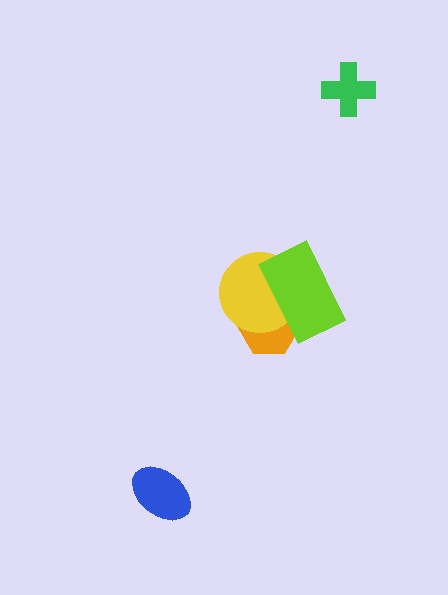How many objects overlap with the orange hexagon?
2 objects overlap with the orange hexagon.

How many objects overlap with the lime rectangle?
2 objects overlap with the lime rectangle.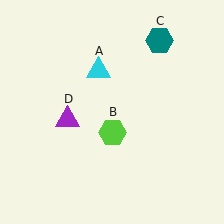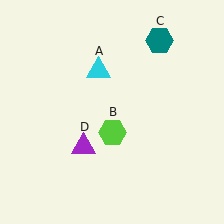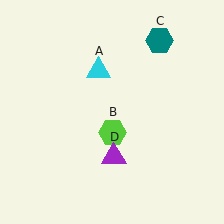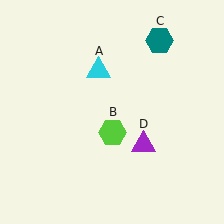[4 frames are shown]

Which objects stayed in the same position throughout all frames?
Cyan triangle (object A) and lime hexagon (object B) and teal hexagon (object C) remained stationary.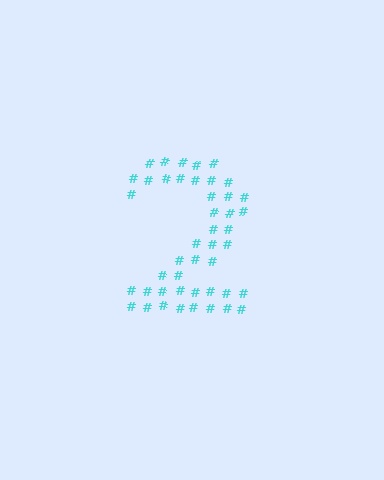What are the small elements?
The small elements are hash symbols.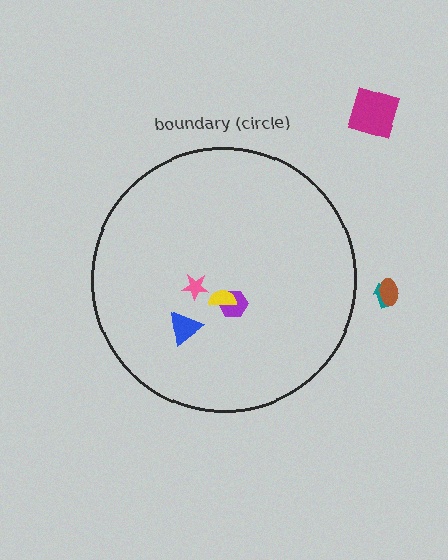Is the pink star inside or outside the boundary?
Inside.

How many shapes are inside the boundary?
4 inside, 3 outside.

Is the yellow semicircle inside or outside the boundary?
Inside.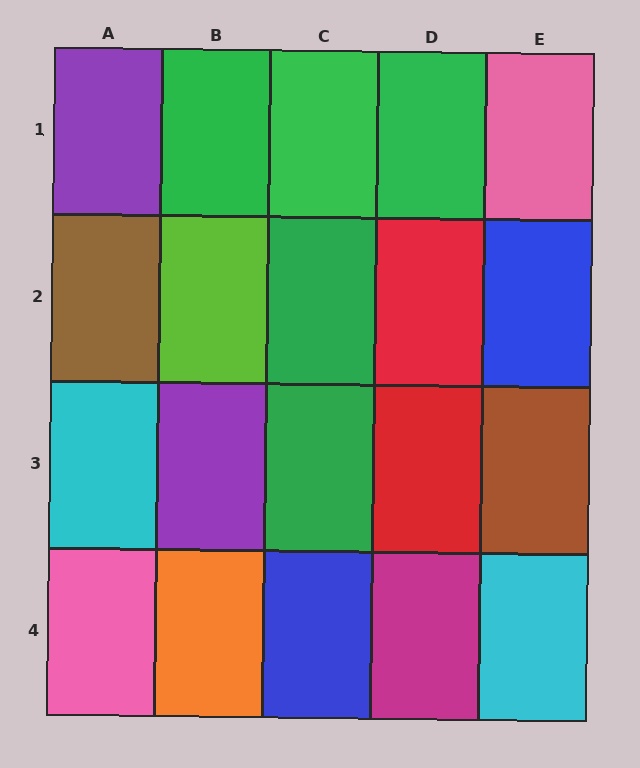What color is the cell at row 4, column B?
Orange.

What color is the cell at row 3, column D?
Red.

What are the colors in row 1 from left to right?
Purple, green, green, green, pink.